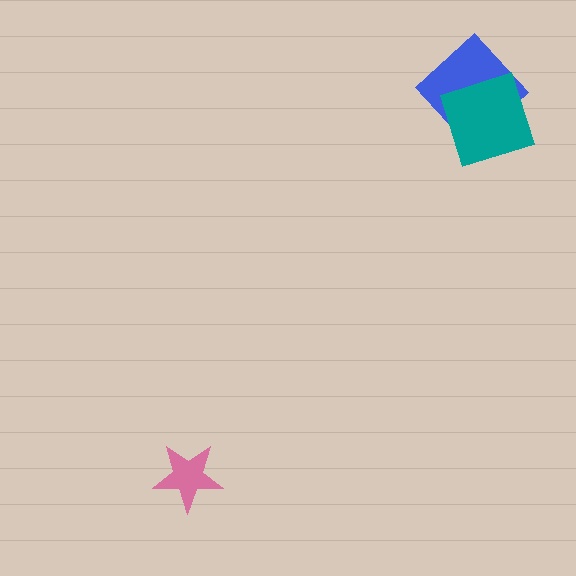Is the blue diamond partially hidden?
Yes, it is partially covered by another shape.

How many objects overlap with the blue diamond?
1 object overlaps with the blue diamond.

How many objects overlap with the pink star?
0 objects overlap with the pink star.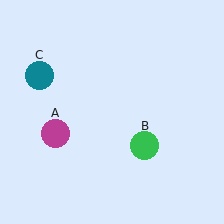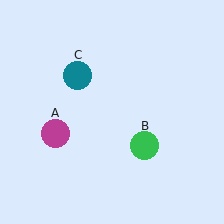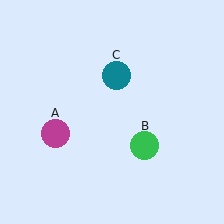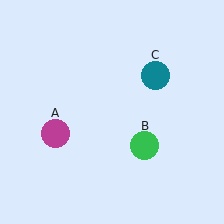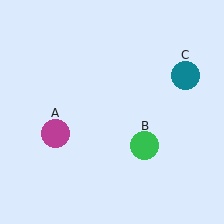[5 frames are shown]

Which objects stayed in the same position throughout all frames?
Magenta circle (object A) and green circle (object B) remained stationary.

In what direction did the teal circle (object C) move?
The teal circle (object C) moved right.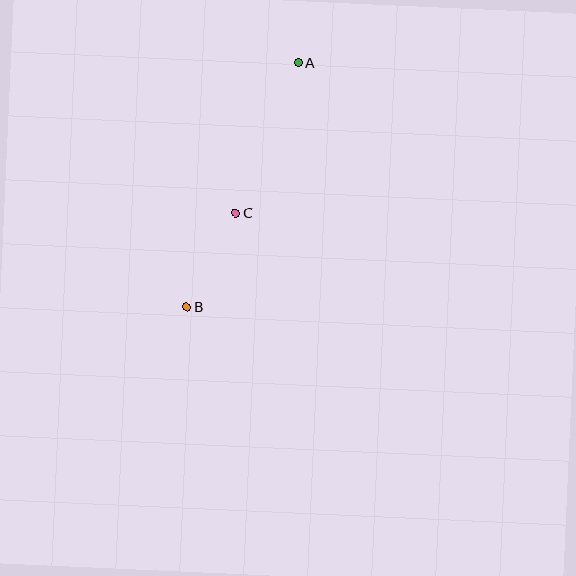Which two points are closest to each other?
Points B and C are closest to each other.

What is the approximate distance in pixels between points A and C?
The distance between A and C is approximately 163 pixels.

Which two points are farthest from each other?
Points A and B are farthest from each other.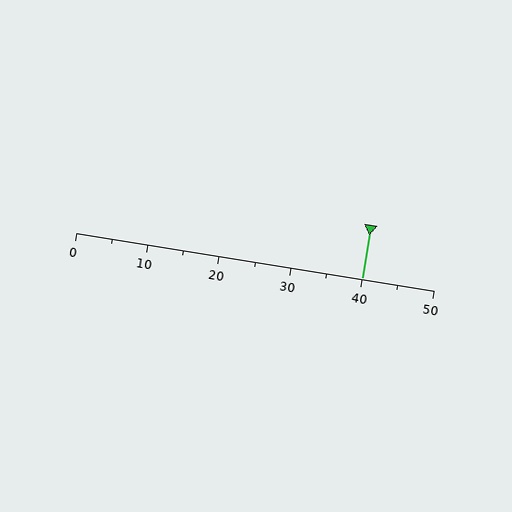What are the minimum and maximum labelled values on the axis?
The axis runs from 0 to 50.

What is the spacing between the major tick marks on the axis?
The major ticks are spaced 10 apart.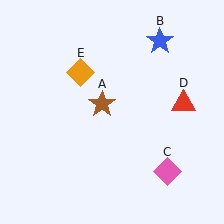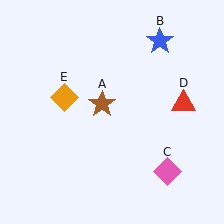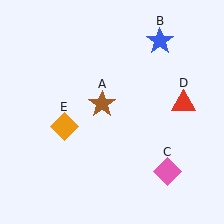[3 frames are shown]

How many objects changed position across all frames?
1 object changed position: orange diamond (object E).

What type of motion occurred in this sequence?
The orange diamond (object E) rotated counterclockwise around the center of the scene.